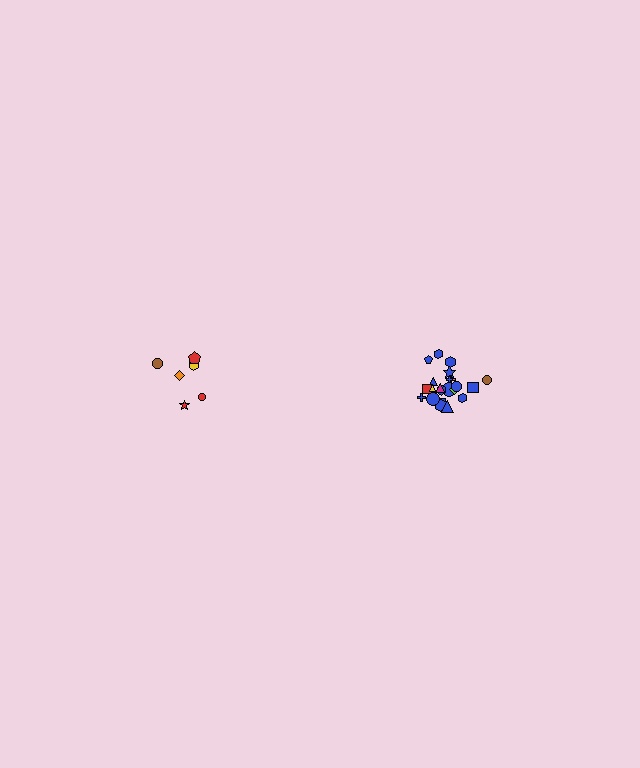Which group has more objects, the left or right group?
The right group.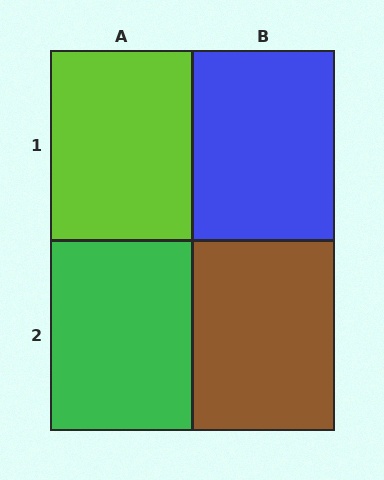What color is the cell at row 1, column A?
Lime.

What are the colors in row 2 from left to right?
Green, brown.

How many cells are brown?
1 cell is brown.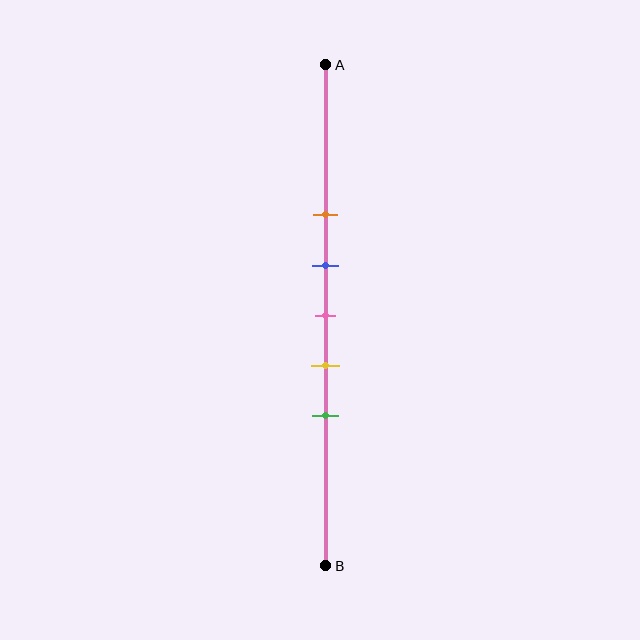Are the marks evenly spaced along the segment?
Yes, the marks are approximately evenly spaced.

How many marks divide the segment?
There are 5 marks dividing the segment.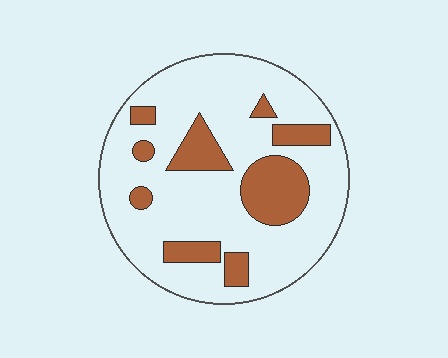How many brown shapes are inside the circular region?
9.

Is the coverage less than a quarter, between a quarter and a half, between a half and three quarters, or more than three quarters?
Less than a quarter.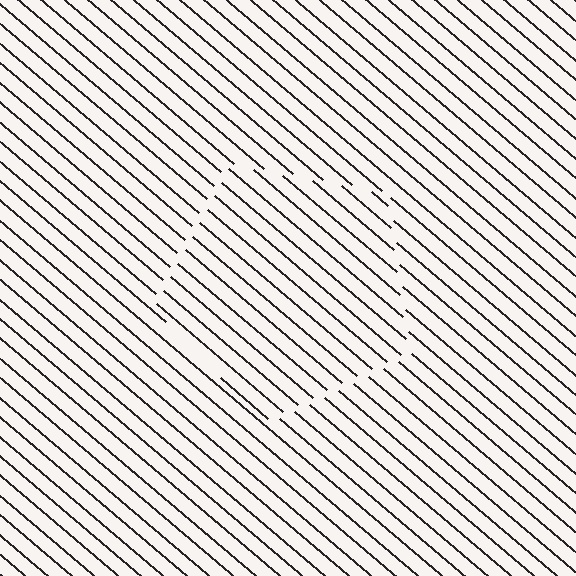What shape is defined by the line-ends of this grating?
An illusory pentagon. The interior of the shape contains the same grating, shifted by half a period — the contour is defined by the phase discontinuity where line-ends from the inner and outer gratings abut.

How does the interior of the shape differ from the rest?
The interior of the shape contains the same grating, shifted by half a period — the contour is defined by the phase discontinuity where line-ends from the inner and outer gratings abut.